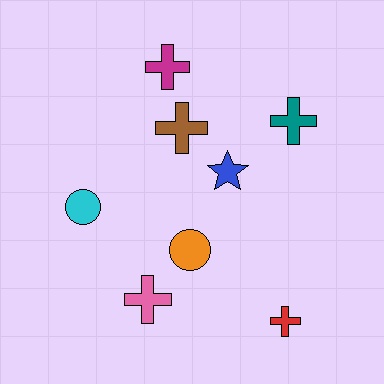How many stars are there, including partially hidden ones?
There is 1 star.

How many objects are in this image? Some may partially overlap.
There are 8 objects.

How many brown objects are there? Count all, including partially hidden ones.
There is 1 brown object.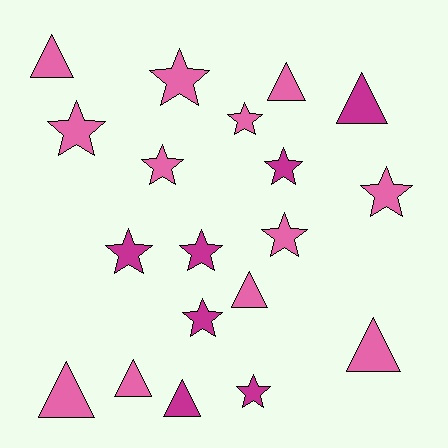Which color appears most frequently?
Pink, with 12 objects.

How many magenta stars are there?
There are 5 magenta stars.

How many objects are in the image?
There are 19 objects.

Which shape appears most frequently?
Star, with 11 objects.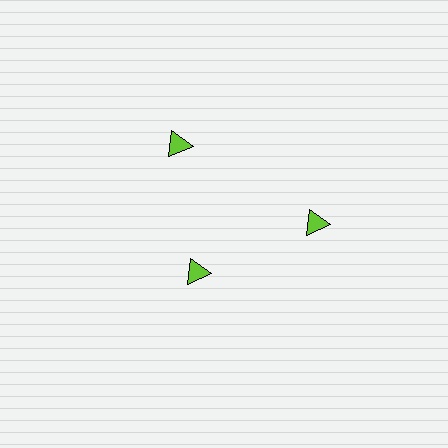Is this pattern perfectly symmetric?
No. The 3 lime triangles are arranged in a ring, but one element near the 7 o'clock position is pulled inward toward the center, breaking the 3-fold rotational symmetry.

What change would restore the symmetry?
The symmetry would be restored by moving it outward, back onto the ring so that all 3 triangles sit at equal angles and equal distance from the center.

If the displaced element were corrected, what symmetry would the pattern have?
It would have 3-fold rotational symmetry — the pattern would map onto itself every 120 degrees.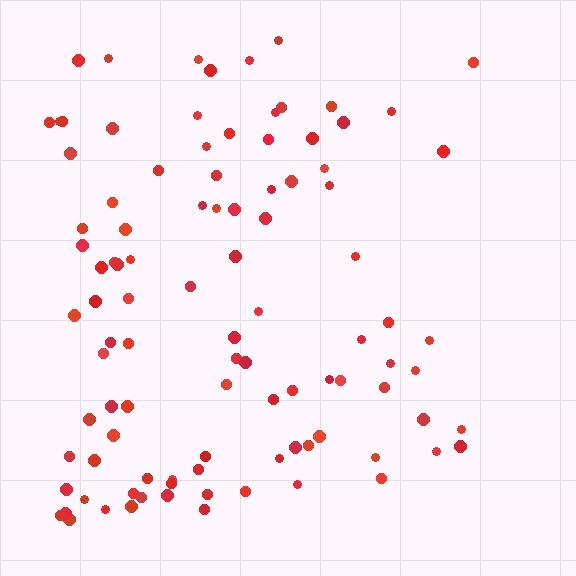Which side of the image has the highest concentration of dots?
The left.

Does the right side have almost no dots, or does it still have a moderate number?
Still a moderate number, just noticeably fewer than the left.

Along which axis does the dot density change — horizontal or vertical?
Horizontal.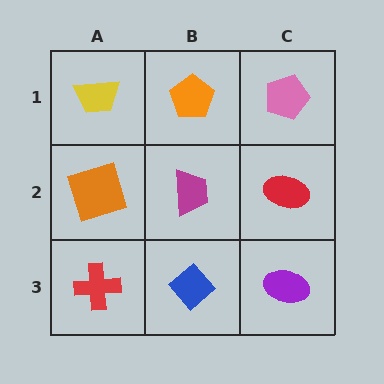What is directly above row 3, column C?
A red ellipse.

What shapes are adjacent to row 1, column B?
A magenta trapezoid (row 2, column B), a yellow trapezoid (row 1, column A), a pink pentagon (row 1, column C).